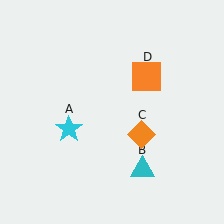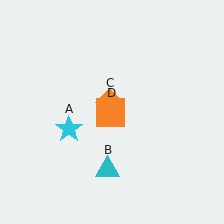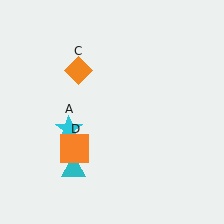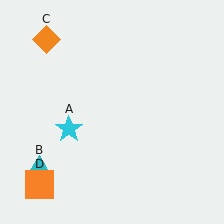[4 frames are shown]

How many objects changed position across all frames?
3 objects changed position: cyan triangle (object B), orange diamond (object C), orange square (object D).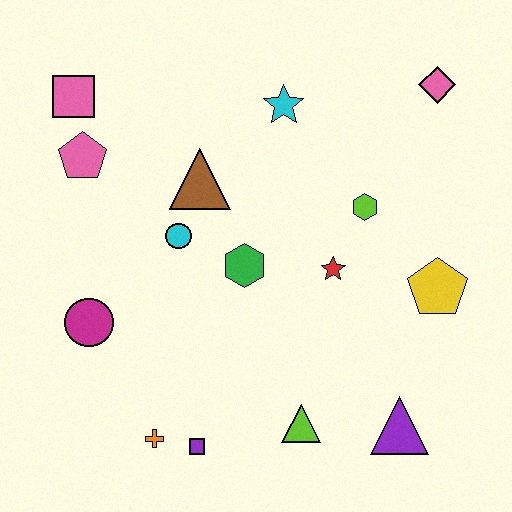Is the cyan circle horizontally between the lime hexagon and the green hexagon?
No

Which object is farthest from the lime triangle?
The pink square is farthest from the lime triangle.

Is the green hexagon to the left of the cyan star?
Yes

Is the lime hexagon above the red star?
Yes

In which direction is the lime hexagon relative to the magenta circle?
The lime hexagon is to the right of the magenta circle.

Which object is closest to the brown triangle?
The cyan circle is closest to the brown triangle.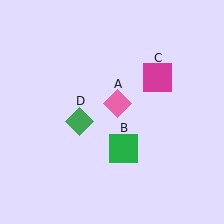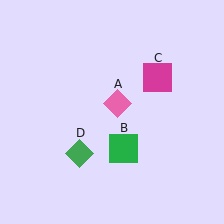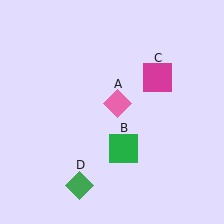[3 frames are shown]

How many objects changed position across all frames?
1 object changed position: green diamond (object D).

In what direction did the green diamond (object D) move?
The green diamond (object D) moved down.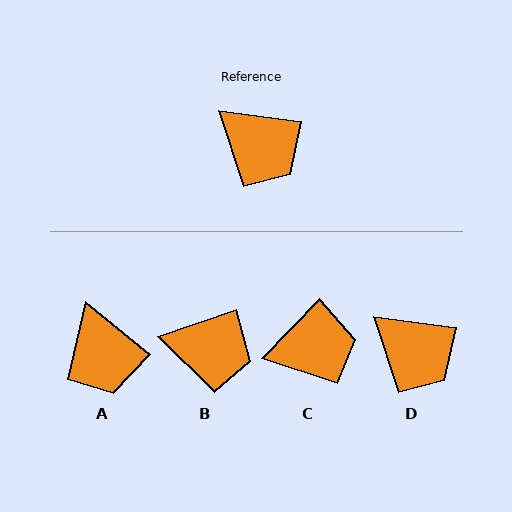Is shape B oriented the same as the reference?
No, it is off by about 27 degrees.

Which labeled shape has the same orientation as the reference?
D.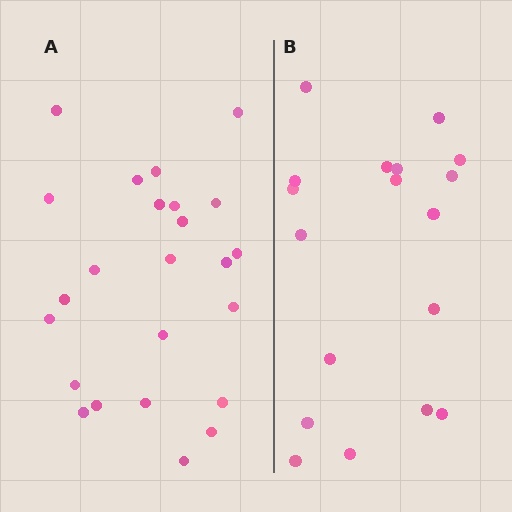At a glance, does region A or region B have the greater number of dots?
Region A (the left region) has more dots.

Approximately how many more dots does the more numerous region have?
Region A has about 6 more dots than region B.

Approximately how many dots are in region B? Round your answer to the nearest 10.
About 20 dots. (The exact count is 18, which rounds to 20.)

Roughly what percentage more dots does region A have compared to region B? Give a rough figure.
About 35% more.